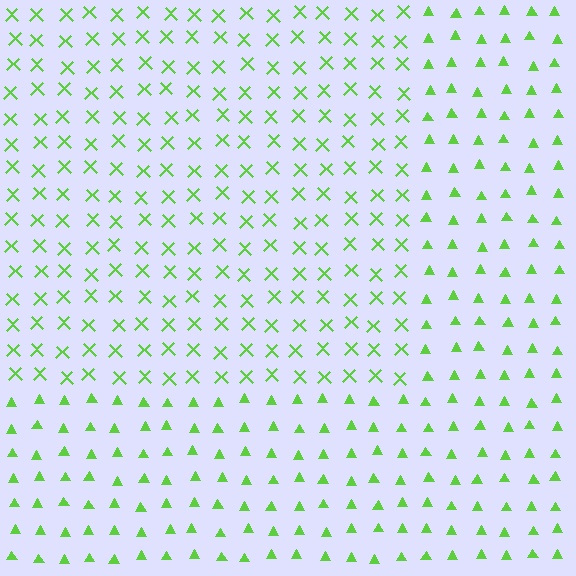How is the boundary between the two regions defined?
The boundary is defined by a change in element shape: X marks inside vs. triangles outside. All elements share the same color and spacing.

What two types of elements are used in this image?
The image uses X marks inside the rectangle region and triangles outside it.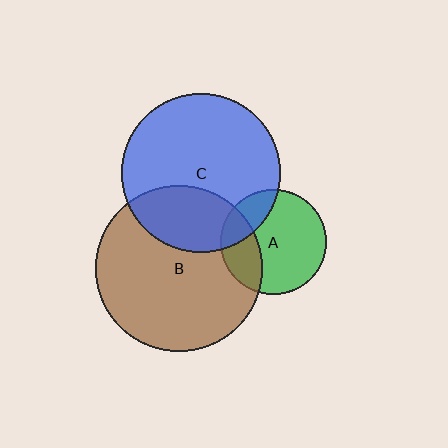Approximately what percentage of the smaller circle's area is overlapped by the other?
Approximately 30%.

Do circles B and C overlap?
Yes.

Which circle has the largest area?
Circle B (brown).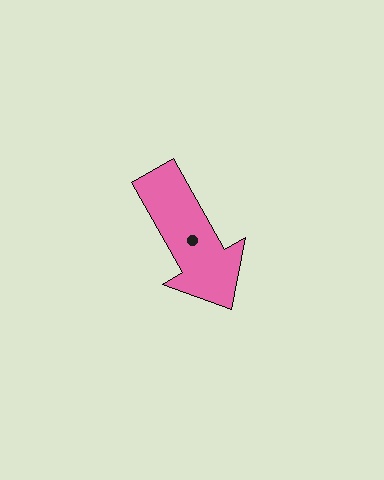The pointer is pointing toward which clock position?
Roughly 5 o'clock.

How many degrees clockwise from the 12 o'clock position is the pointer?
Approximately 151 degrees.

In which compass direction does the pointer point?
Southeast.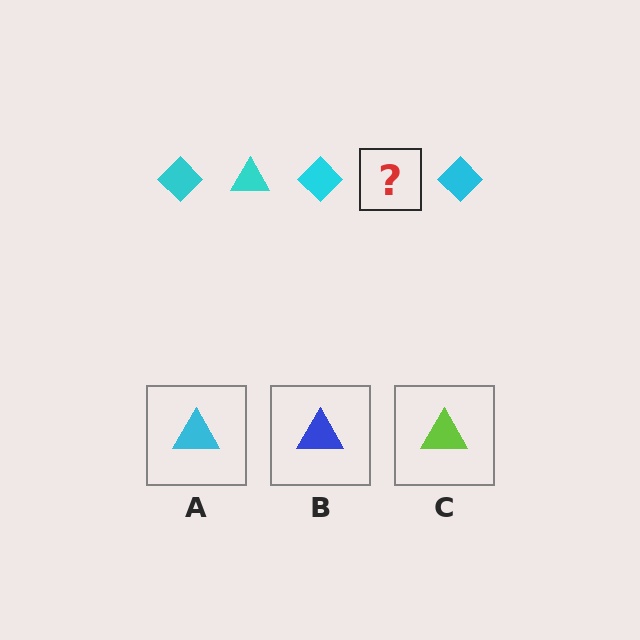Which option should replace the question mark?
Option A.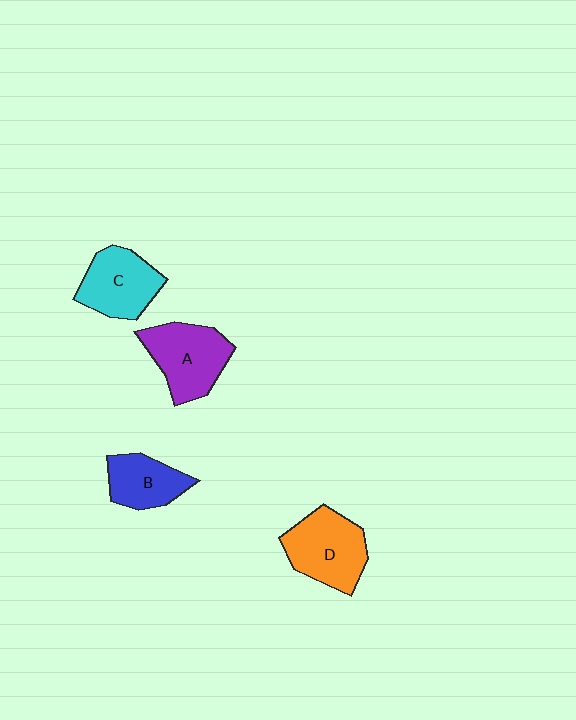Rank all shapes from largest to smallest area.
From largest to smallest: D (orange), A (purple), C (cyan), B (blue).